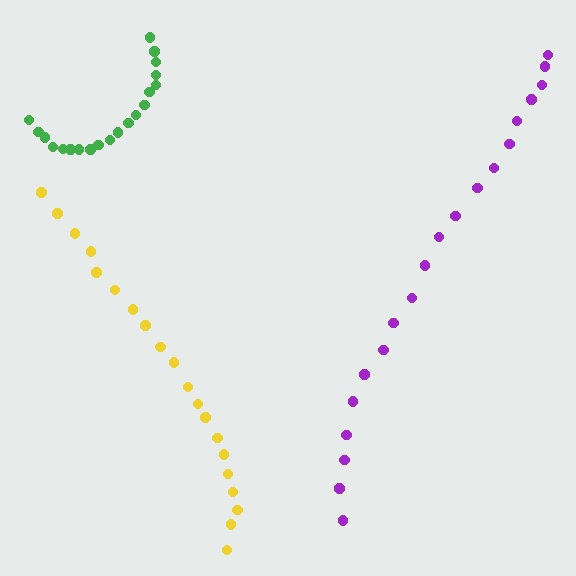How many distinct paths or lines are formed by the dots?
There are 3 distinct paths.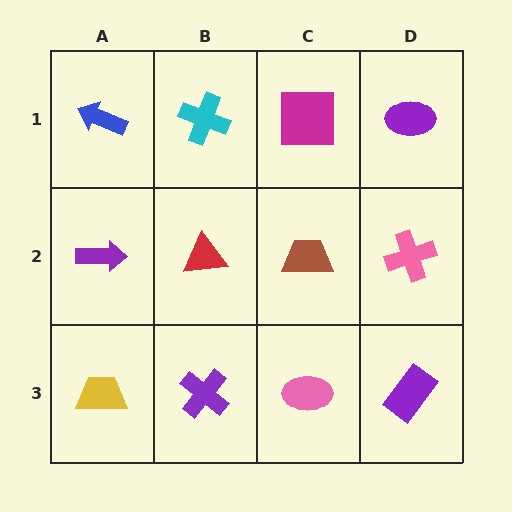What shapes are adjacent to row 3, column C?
A brown trapezoid (row 2, column C), a purple cross (row 3, column B), a purple rectangle (row 3, column D).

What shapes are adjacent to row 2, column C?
A magenta square (row 1, column C), a pink ellipse (row 3, column C), a red triangle (row 2, column B), a pink cross (row 2, column D).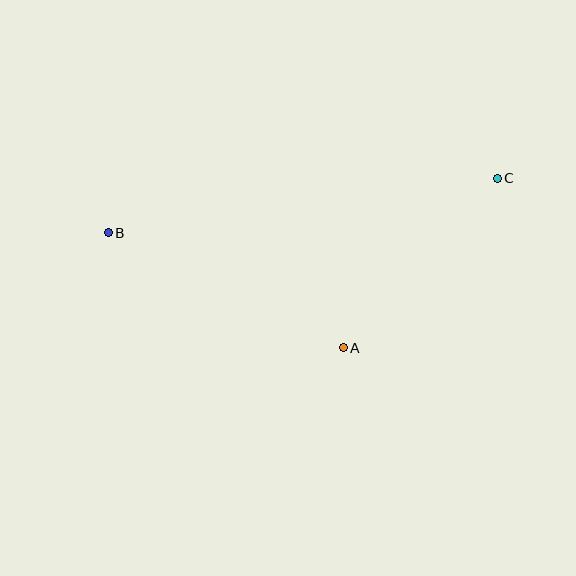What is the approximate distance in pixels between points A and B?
The distance between A and B is approximately 262 pixels.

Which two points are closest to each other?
Points A and C are closest to each other.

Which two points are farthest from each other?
Points B and C are farthest from each other.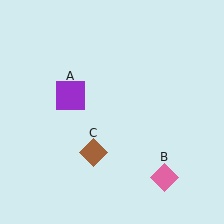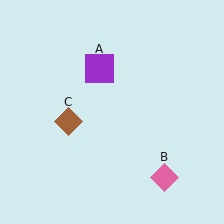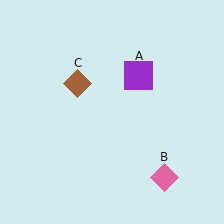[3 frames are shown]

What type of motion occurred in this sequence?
The purple square (object A), brown diamond (object C) rotated clockwise around the center of the scene.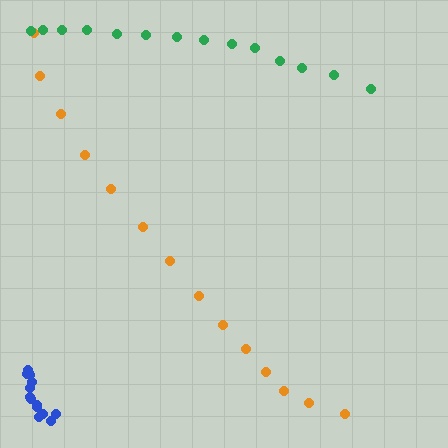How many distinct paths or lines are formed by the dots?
There are 3 distinct paths.